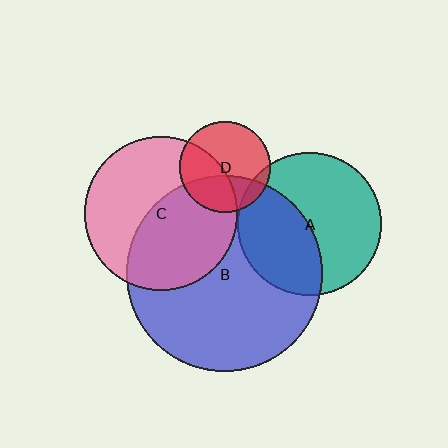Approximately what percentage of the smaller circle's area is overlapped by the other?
Approximately 40%.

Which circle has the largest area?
Circle B (blue).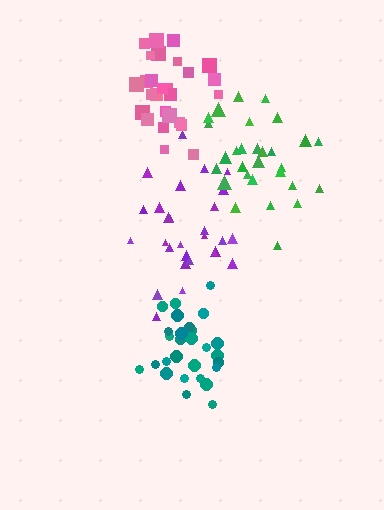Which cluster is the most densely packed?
Teal.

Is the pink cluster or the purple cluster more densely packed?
Pink.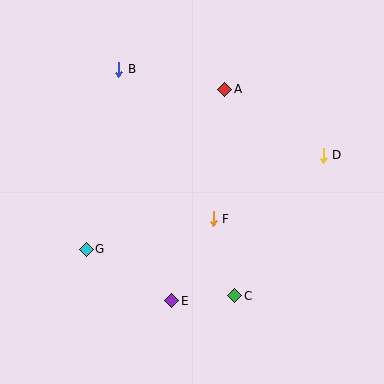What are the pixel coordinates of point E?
Point E is at (172, 301).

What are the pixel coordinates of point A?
Point A is at (225, 90).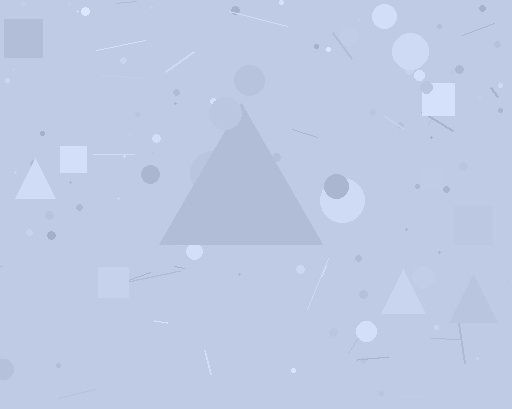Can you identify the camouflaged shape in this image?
The camouflaged shape is a triangle.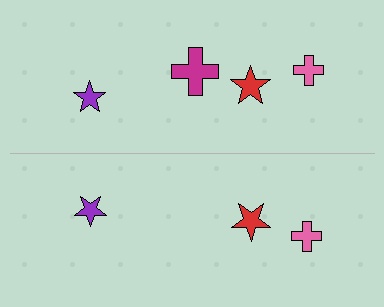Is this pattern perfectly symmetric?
No, the pattern is not perfectly symmetric. A magenta cross is missing from the bottom side.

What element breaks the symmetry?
A magenta cross is missing from the bottom side.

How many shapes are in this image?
There are 7 shapes in this image.